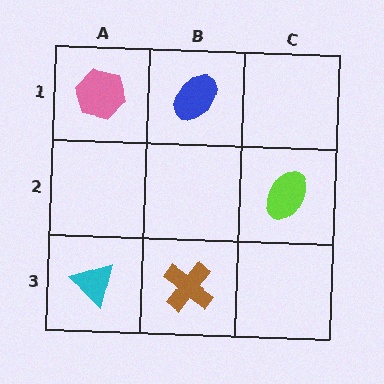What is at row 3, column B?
A brown cross.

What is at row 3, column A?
A cyan triangle.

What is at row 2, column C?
A lime ellipse.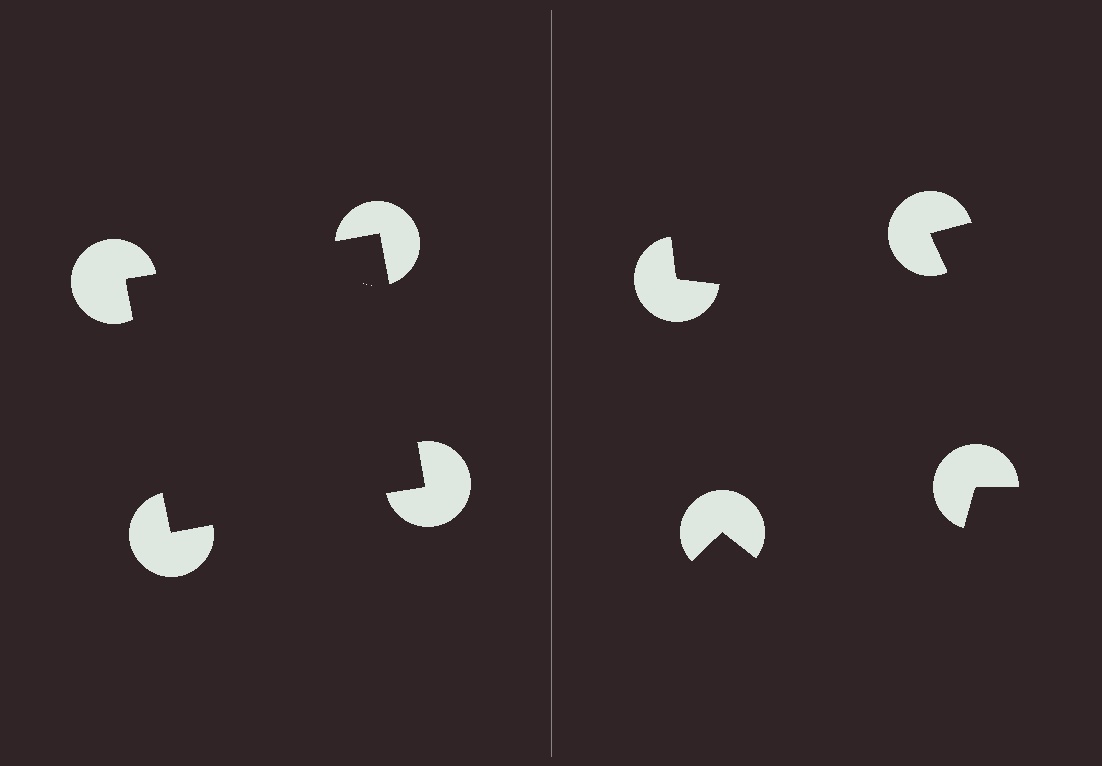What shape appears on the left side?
An illusory square.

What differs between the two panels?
The pac-man discs are positioned identically on both sides; only the wedge orientations differ. On the left they align to a square; on the right they are misaligned.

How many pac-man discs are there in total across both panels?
8 — 4 on each side.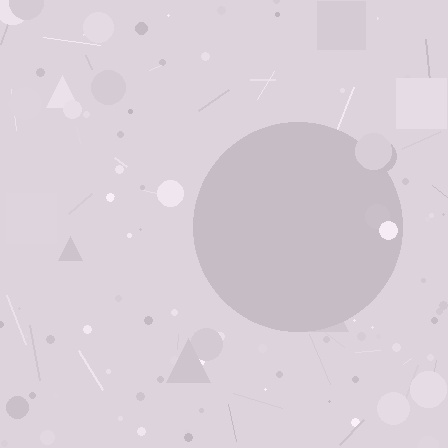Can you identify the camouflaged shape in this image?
The camouflaged shape is a circle.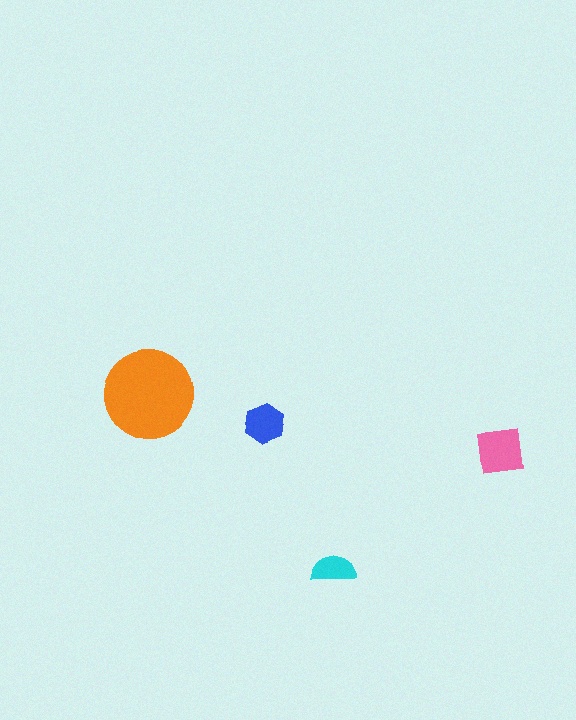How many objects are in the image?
There are 4 objects in the image.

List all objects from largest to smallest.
The orange circle, the pink square, the blue hexagon, the cyan semicircle.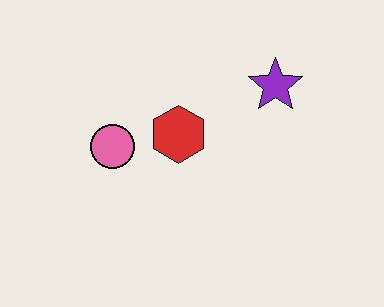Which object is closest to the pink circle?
The red hexagon is closest to the pink circle.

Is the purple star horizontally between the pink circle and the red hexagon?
No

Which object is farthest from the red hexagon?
The purple star is farthest from the red hexagon.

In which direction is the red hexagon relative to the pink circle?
The red hexagon is to the right of the pink circle.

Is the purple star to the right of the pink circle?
Yes